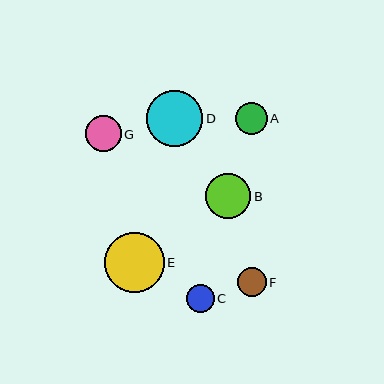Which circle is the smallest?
Circle C is the smallest with a size of approximately 28 pixels.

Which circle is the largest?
Circle E is the largest with a size of approximately 60 pixels.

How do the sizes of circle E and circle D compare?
Circle E and circle D are approximately the same size.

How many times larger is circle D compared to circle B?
Circle D is approximately 1.2 times the size of circle B.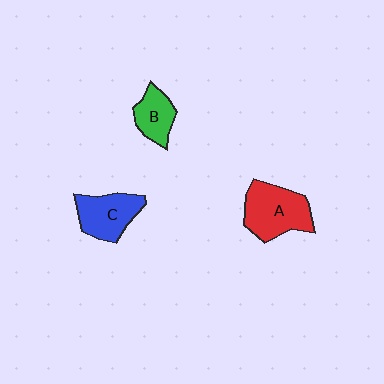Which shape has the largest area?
Shape A (red).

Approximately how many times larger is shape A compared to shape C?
Approximately 1.2 times.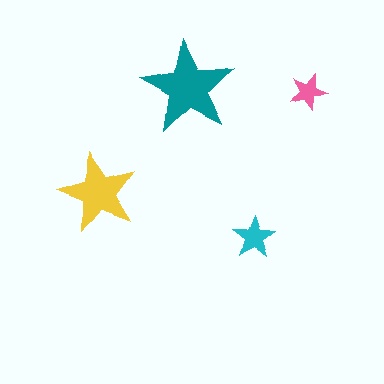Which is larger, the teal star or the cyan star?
The teal one.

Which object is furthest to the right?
The pink star is rightmost.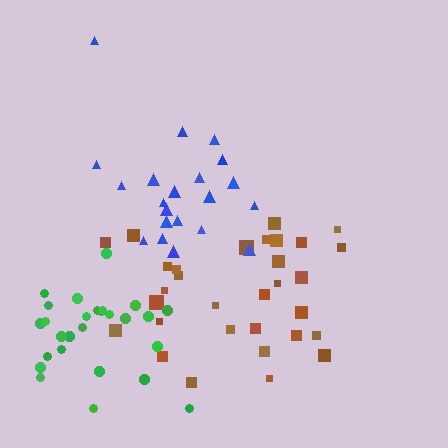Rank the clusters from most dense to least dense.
green, blue, brown.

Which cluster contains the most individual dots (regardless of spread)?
Brown (31).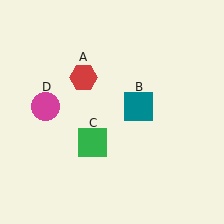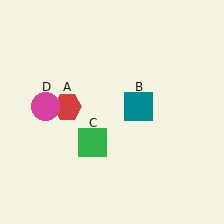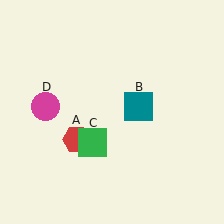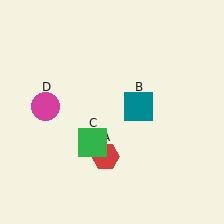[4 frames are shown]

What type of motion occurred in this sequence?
The red hexagon (object A) rotated counterclockwise around the center of the scene.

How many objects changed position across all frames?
1 object changed position: red hexagon (object A).